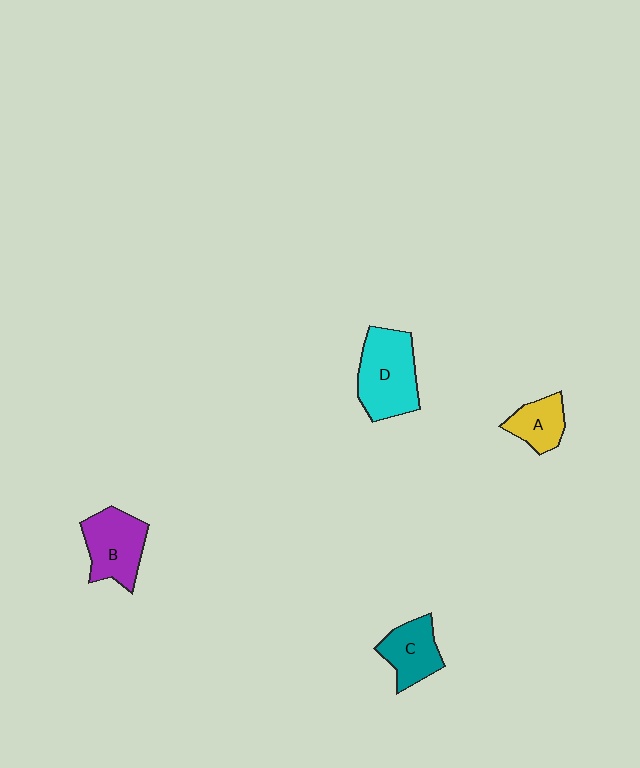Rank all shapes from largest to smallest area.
From largest to smallest: D (cyan), B (purple), C (teal), A (yellow).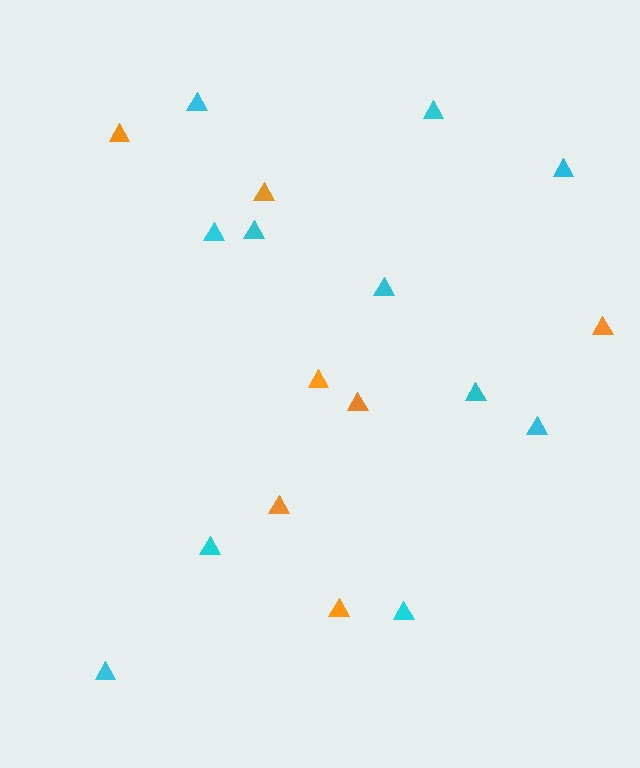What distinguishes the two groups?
There are 2 groups: one group of orange triangles (7) and one group of cyan triangles (11).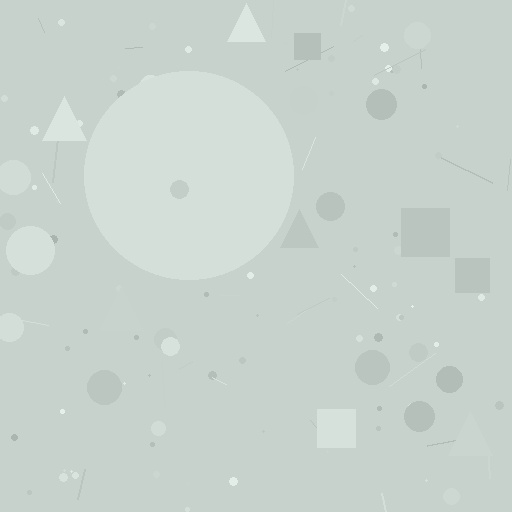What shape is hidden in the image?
A circle is hidden in the image.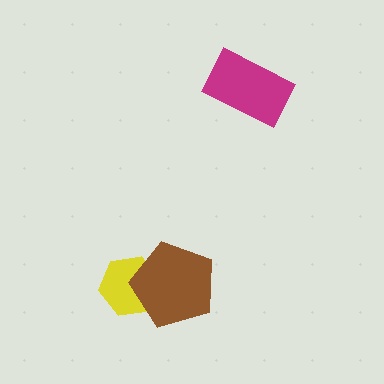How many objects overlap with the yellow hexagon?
1 object overlaps with the yellow hexagon.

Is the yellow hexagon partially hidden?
Yes, it is partially covered by another shape.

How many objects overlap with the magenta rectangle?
0 objects overlap with the magenta rectangle.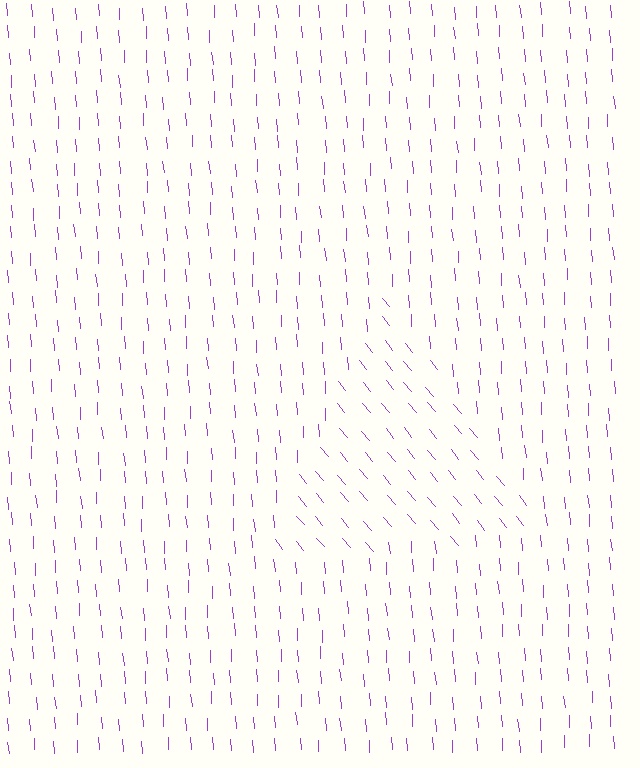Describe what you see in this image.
The image is filled with small purple line segments. A triangle region in the image has lines oriented differently from the surrounding lines, creating a visible texture boundary.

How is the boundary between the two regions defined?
The boundary is defined purely by a change in line orientation (approximately 35 degrees difference). All lines are the same color and thickness.